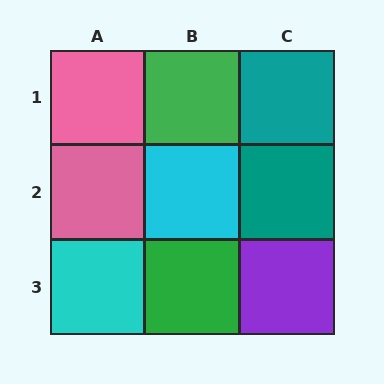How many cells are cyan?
2 cells are cyan.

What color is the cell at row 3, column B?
Green.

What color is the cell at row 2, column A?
Pink.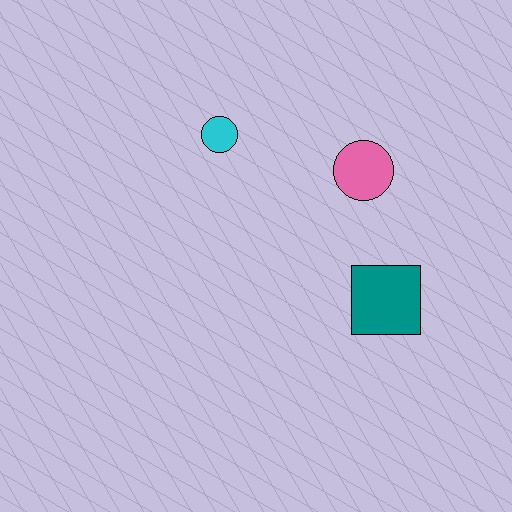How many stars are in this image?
There are no stars.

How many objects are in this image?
There are 3 objects.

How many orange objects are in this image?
There are no orange objects.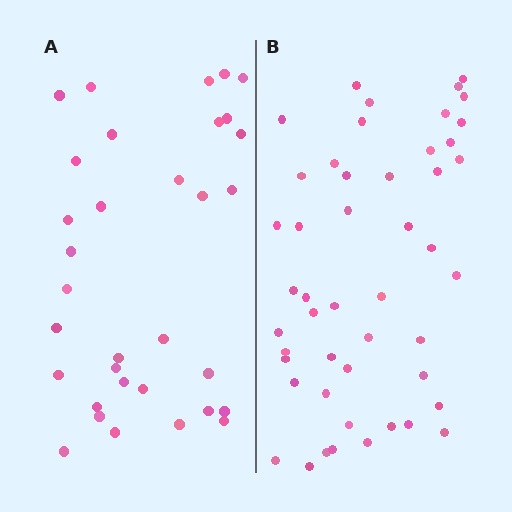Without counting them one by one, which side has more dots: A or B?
Region B (the right region) has more dots.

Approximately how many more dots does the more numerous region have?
Region B has approximately 15 more dots than region A.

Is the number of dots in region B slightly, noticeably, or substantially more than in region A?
Region B has substantially more. The ratio is roughly 1.5 to 1.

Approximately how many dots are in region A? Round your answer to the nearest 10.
About 30 dots. (The exact count is 33, which rounds to 30.)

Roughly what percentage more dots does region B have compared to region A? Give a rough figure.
About 45% more.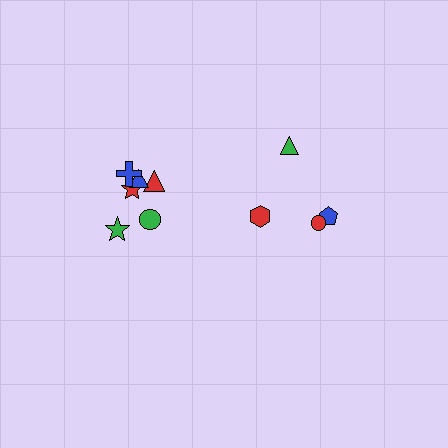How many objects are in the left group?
There are 6 objects.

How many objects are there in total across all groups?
There are 10 objects.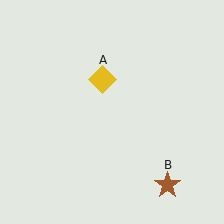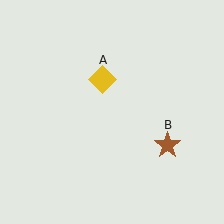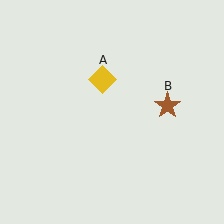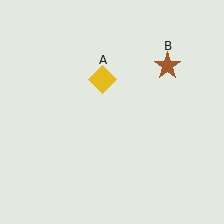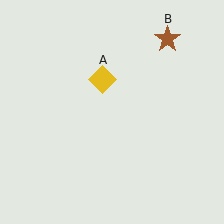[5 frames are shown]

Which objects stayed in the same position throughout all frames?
Yellow diamond (object A) remained stationary.